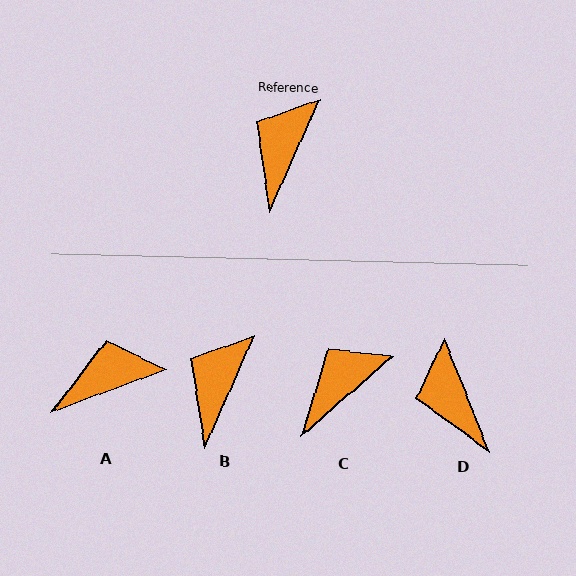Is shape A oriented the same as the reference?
No, it is off by about 46 degrees.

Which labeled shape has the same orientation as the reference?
B.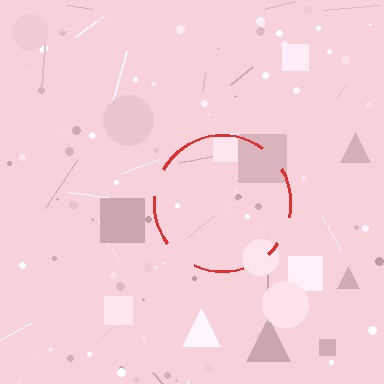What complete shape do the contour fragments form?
The contour fragments form a circle.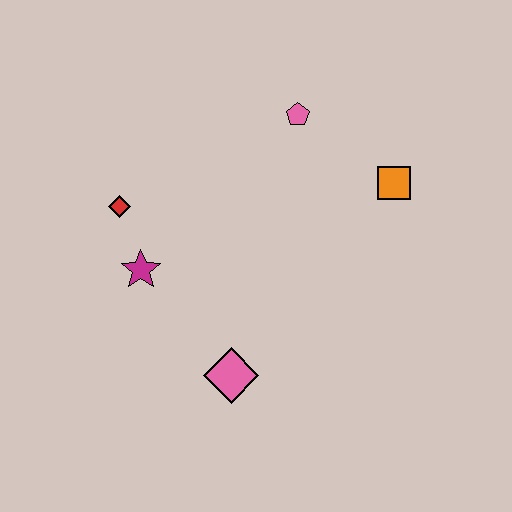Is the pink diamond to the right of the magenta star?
Yes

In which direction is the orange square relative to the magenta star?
The orange square is to the right of the magenta star.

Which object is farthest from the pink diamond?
The pink pentagon is farthest from the pink diamond.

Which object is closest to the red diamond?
The magenta star is closest to the red diamond.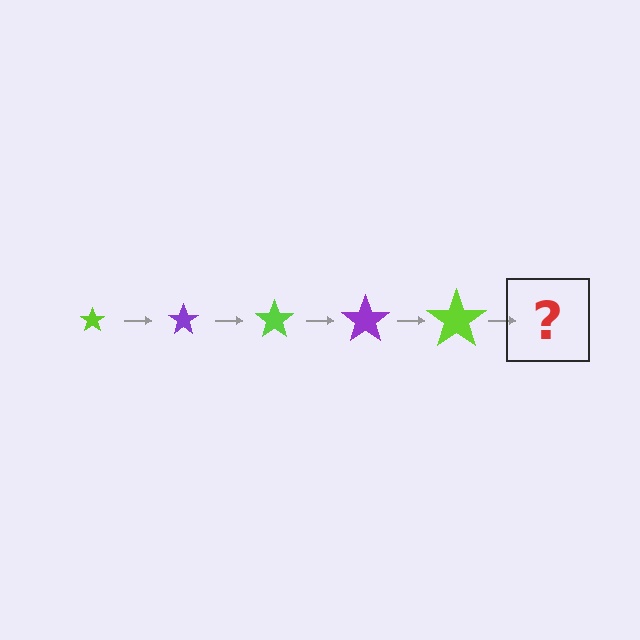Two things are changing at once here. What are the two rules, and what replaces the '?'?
The two rules are that the star grows larger each step and the color cycles through lime and purple. The '?' should be a purple star, larger than the previous one.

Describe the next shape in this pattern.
It should be a purple star, larger than the previous one.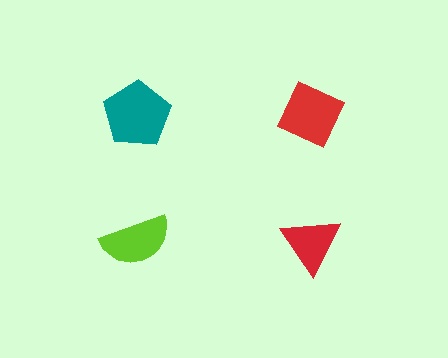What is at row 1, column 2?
A red diamond.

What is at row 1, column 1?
A teal pentagon.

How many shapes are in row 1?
2 shapes.